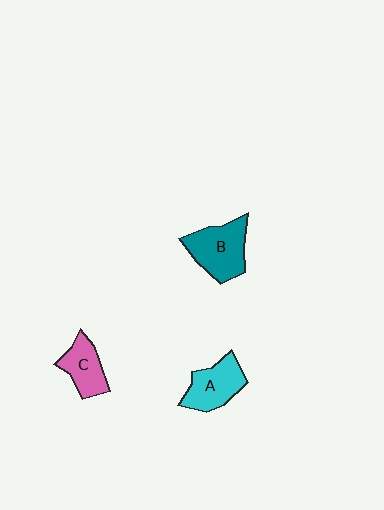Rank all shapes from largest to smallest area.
From largest to smallest: B (teal), A (cyan), C (pink).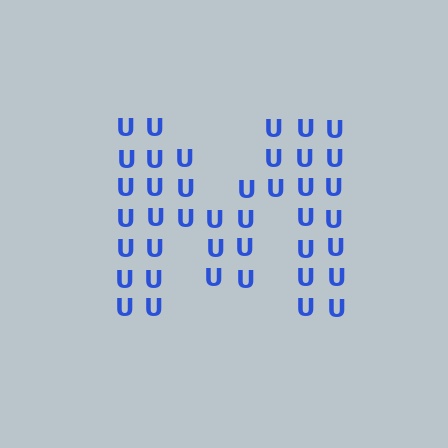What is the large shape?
The large shape is the letter M.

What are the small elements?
The small elements are letter U's.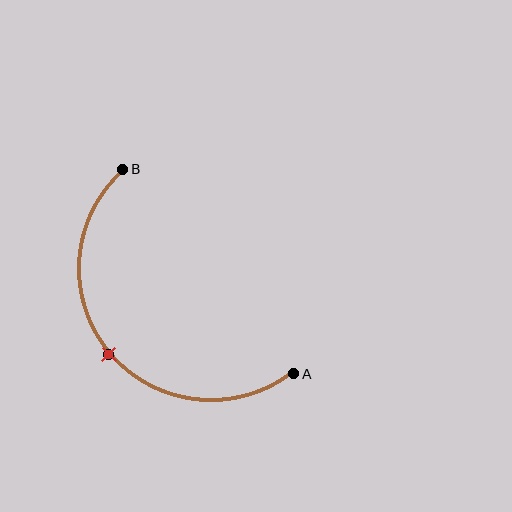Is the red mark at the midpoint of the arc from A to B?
Yes. The red mark lies on the arc at equal arc-length from both A and B — it is the arc midpoint.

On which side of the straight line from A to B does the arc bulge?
The arc bulges below and to the left of the straight line connecting A and B.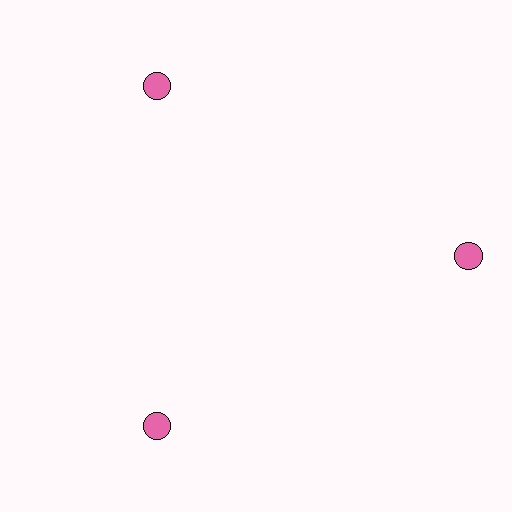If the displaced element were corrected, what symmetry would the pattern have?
It would have 3-fold rotational symmetry — the pattern would map onto itself every 120 degrees.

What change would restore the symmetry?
The symmetry would be restored by moving it inward, back onto the ring so that all 3 circles sit at equal angles and equal distance from the center.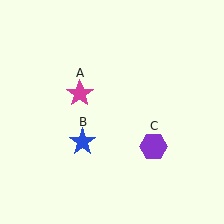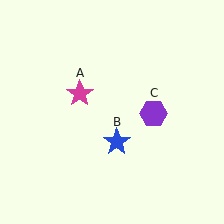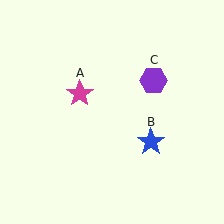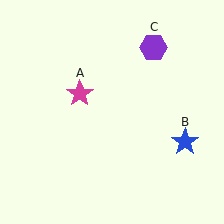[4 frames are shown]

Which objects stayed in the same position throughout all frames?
Magenta star (object A) remained stationary.